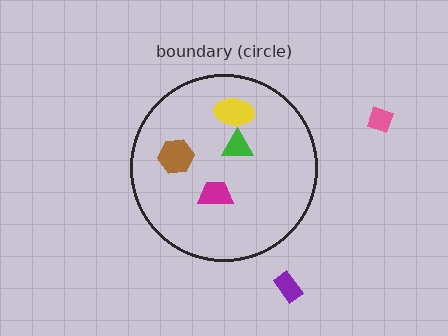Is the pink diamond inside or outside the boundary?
Outside.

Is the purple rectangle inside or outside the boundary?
Outside.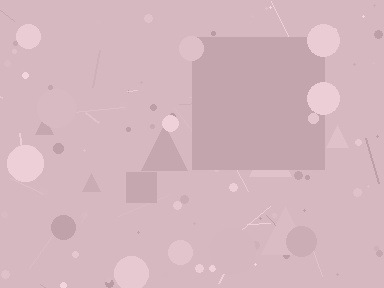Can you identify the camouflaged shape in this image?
The camouflaged shape is a square.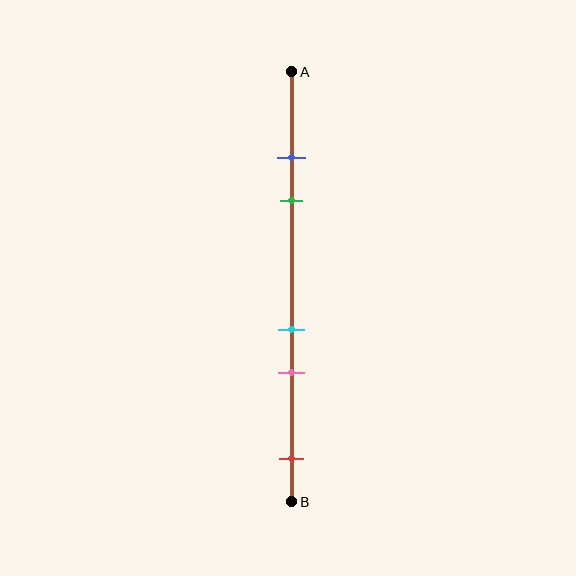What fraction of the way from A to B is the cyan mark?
The cyan mark is approximately 60% (0.6) of the way from A to B.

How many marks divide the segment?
There are 5 marks dividing the segment.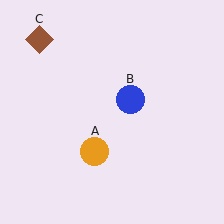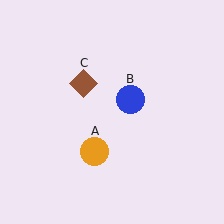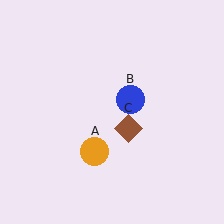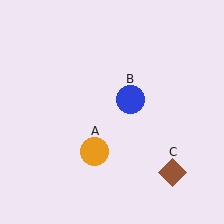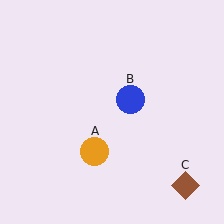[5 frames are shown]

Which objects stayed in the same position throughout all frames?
Orange circle (object A) and blue circle (object B) remained stationary.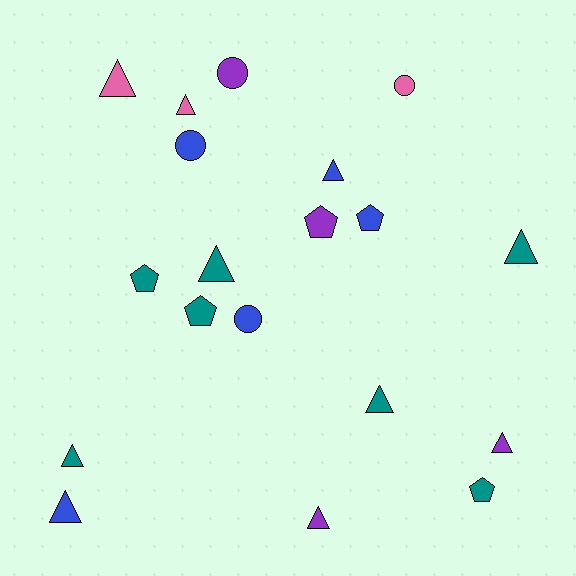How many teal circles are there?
There are no teal circles.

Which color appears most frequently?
Teal, with 7 objects.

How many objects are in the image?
There are 19 objects.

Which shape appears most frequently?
Triangle, with 10 objects.